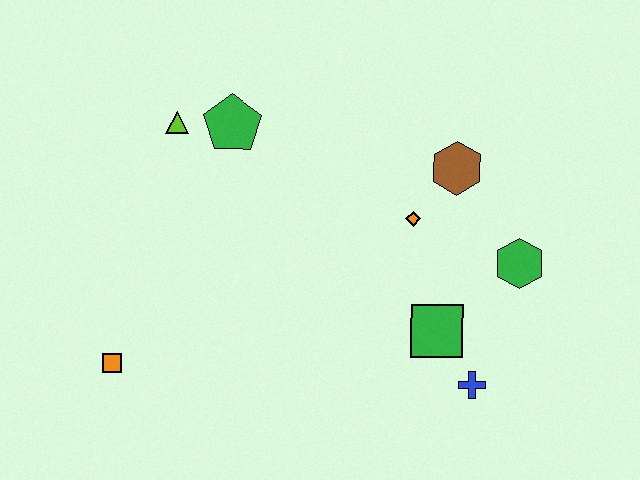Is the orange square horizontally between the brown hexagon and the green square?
No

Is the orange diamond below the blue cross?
No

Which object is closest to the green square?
The blue cross is closest to the green square.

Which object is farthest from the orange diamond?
The orange square is farthest from the orange diamond.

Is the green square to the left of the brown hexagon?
Yes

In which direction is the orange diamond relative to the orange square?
The orange diamond is to the right of the orange square.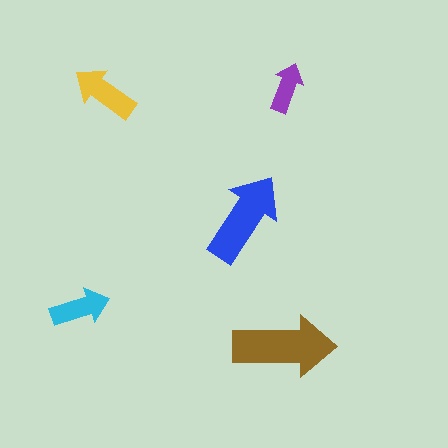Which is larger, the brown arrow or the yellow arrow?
The brown one.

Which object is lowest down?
The brown arrow is bottommost.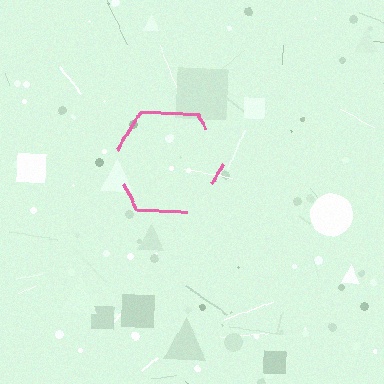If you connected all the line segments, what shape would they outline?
They would outline a hexagon.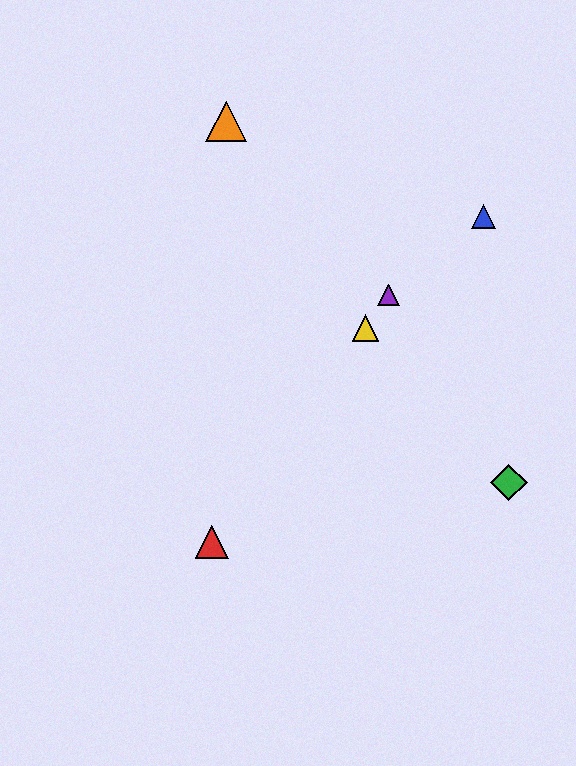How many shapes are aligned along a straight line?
3 shapes (the red triangle, the yellow triangle, the purple triangle) are aligned along a straight line.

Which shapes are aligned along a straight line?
The red triangle, the yellow triangle, the purple triangle are aligned along a straight line.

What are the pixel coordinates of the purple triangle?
The purple triangle is at (389, 295).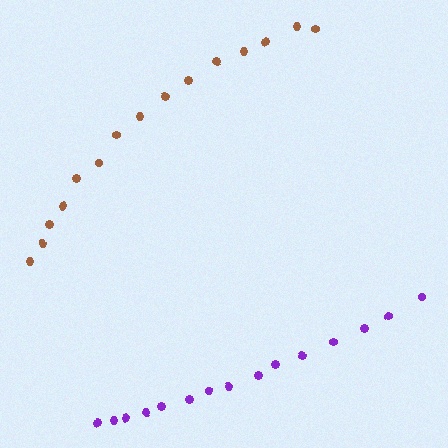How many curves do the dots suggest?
There are 2 distinct paths.